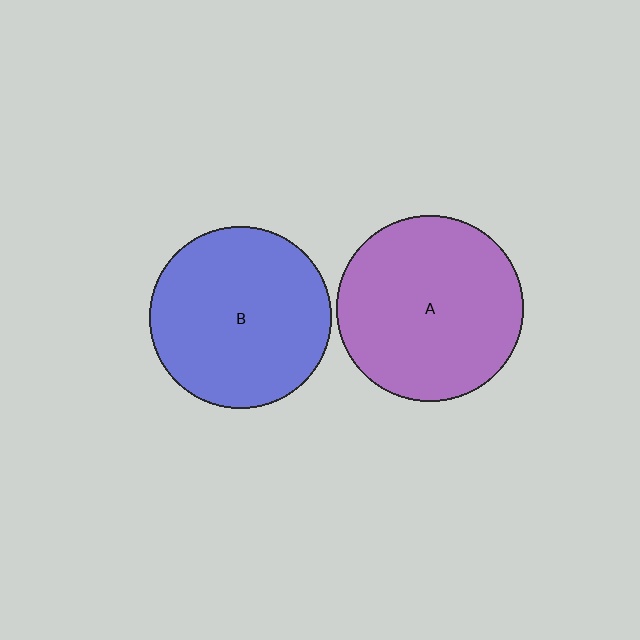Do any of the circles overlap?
No, none of the circles overlap.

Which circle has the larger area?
Circle A (purple).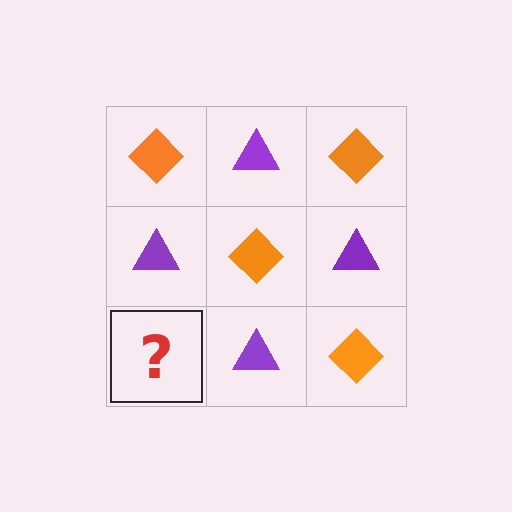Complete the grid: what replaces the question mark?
The question mark should be replaced with an orange diamond.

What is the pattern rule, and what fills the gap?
The rule is that it alternates orange diamond and purple triangle in a checkerboard pattern. The gap should be filled with an orange diamond.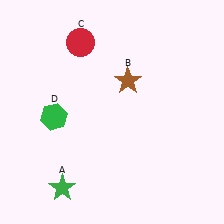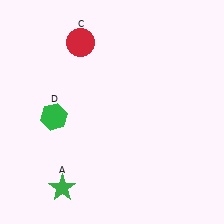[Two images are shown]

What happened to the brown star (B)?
The brown star (B) was removed in Image 2. It was in the top-right area of Image 1.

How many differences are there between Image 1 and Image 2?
There is 1 difference between the two images.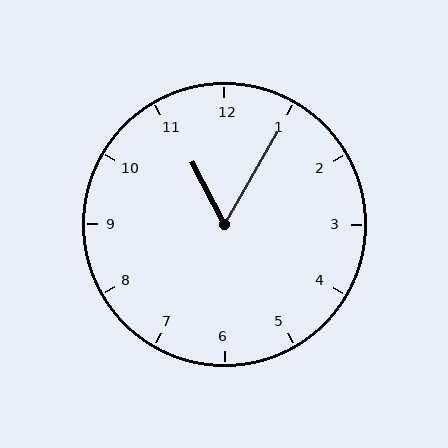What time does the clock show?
11:05.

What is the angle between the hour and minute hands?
Approximately 58 degrees.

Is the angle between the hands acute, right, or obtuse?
It is acute.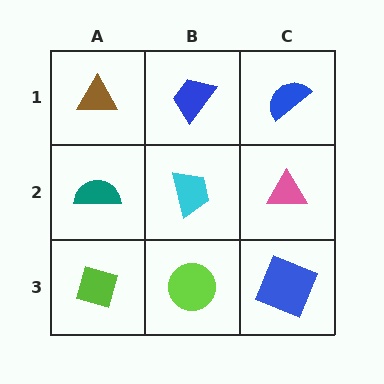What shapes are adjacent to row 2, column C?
A blue semicircle (row 1, column C), a blue square (row 3, column C), a cyan trapezoid (row 2, column B).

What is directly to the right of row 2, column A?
A cyan trapezoid.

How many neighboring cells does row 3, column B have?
3.